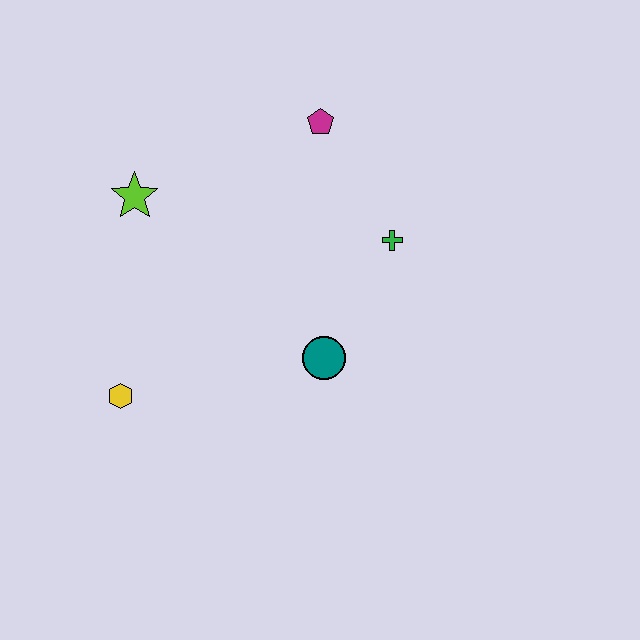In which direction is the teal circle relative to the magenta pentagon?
The teal circle is below the magenta pentagon.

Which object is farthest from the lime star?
The green cross is farthest from the lime star.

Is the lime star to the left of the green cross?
Yes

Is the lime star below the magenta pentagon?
Yes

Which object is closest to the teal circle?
The green cross is closest to the teal circle.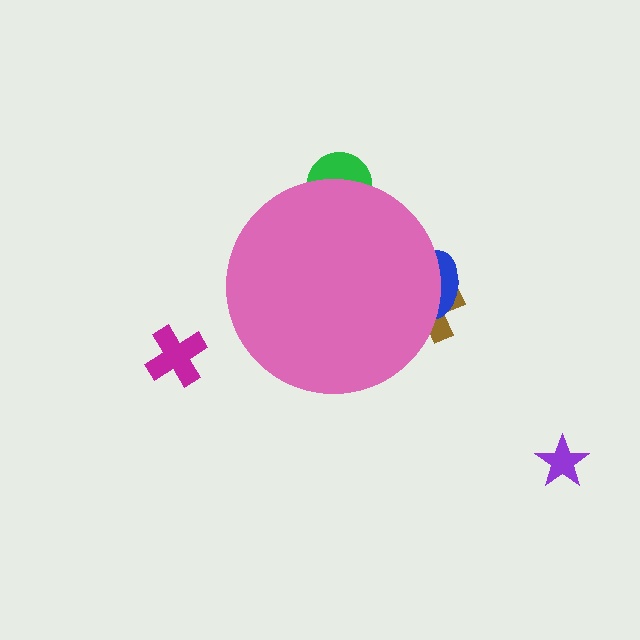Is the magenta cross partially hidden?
No, the magenta cross is fully visible.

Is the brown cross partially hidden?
Yes, the brown cross is partially hidden behind the pink circle.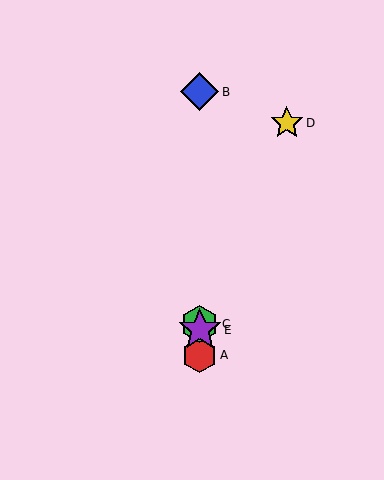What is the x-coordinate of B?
Object B is at x≈200.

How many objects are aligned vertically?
4 objects (A, B, C, E) are aligned vertically.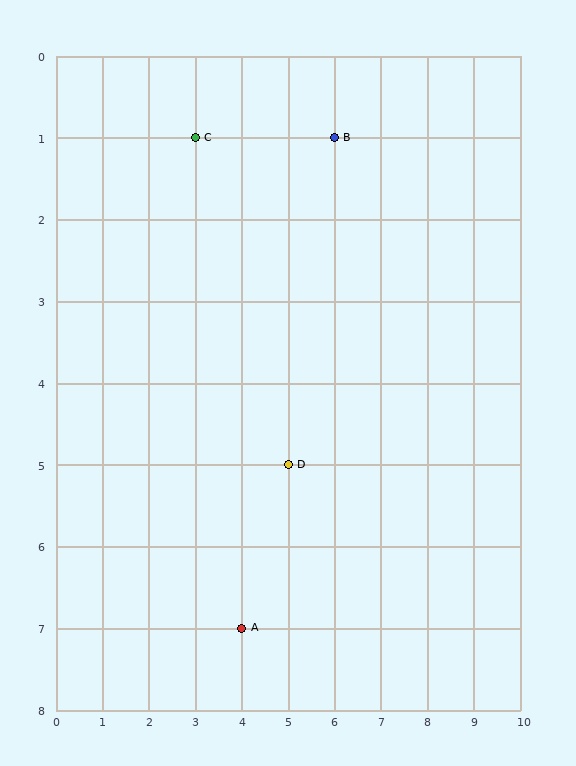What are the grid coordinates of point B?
Point B is at grid coordinates (6, 1).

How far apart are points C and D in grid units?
Points C and D are 2 columns and 4 rows apart (about 4.5 grid units diagonally).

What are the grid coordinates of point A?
Point A is at grid coordinates (4, 7).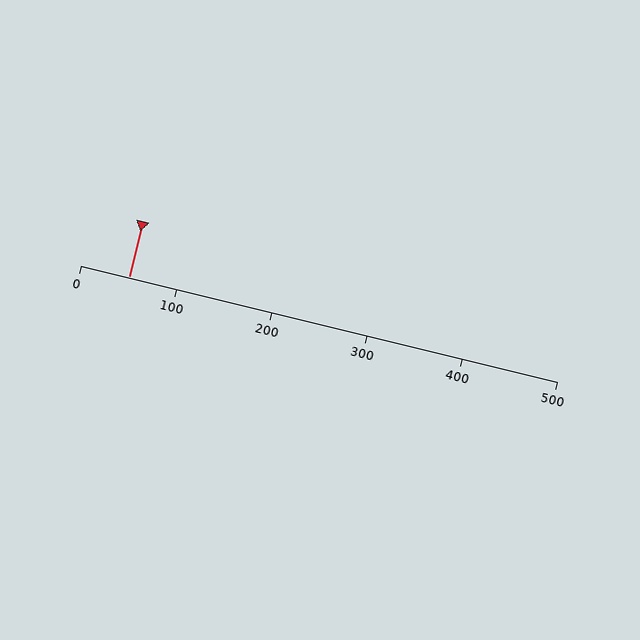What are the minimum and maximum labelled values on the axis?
The axis runs from 0 to 500.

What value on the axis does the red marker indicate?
The marker indicates approximately 50.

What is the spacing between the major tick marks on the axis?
The major ticks are spaced 100 apart.